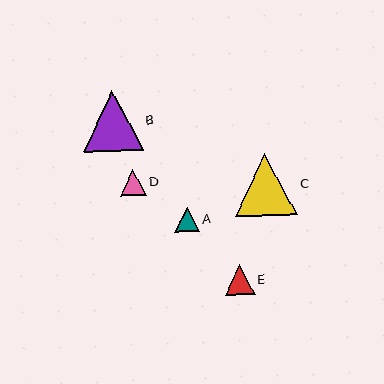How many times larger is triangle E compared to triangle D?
Triangle E is approximately 1.2 times the size of triangle D.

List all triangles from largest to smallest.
From largest to smallest: C, B, E, D, A.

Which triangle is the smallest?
Triangle A is the smallest with a size of approximately 24 pixels.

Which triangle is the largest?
Triangle C is the largest with a size of approximately 62 pixels.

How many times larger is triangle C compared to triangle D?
Triangle C is approximately 2.4 times the size of triangle D.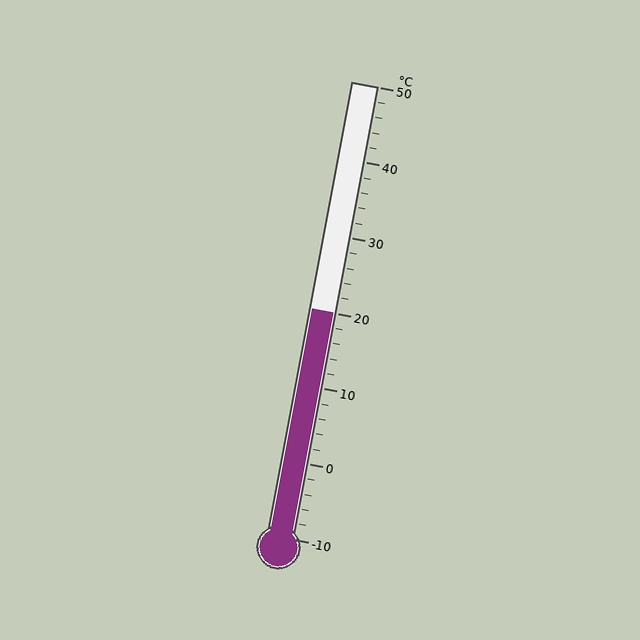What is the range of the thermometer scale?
The thermometer scale ranges from -10°C to 50°C.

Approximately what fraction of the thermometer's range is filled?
The thermometer is filled to approximately 50% of its range.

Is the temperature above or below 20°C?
The temperature is at 20°C.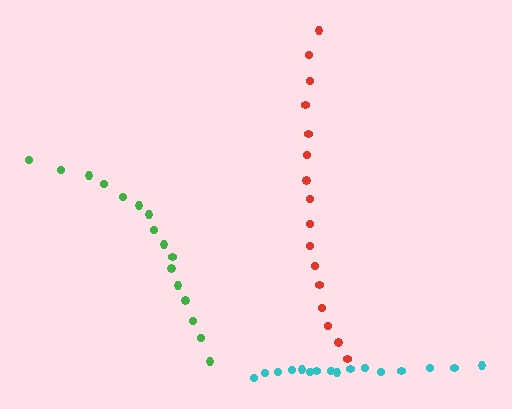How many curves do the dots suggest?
There are 3 distinct paths.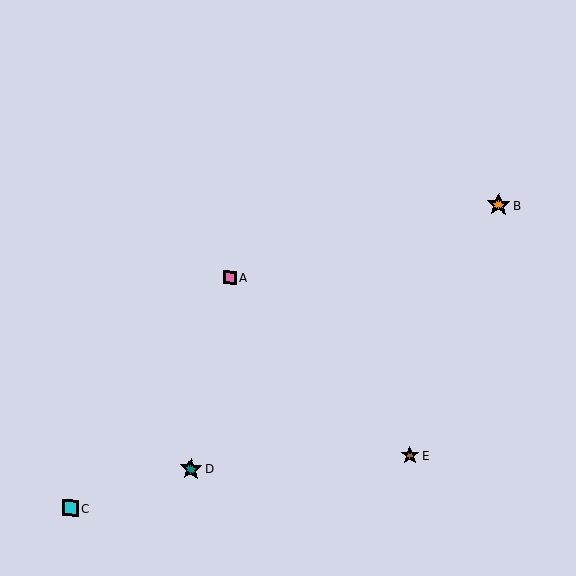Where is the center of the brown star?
The center of the brown star is at (410, 456).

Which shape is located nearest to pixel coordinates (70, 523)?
The cyan square (labeled C) at (71, 508) is nearest to that location.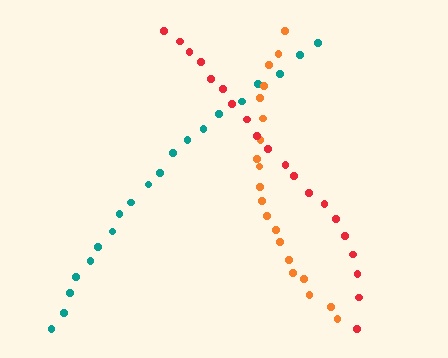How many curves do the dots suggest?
There are 3 distinct paths.